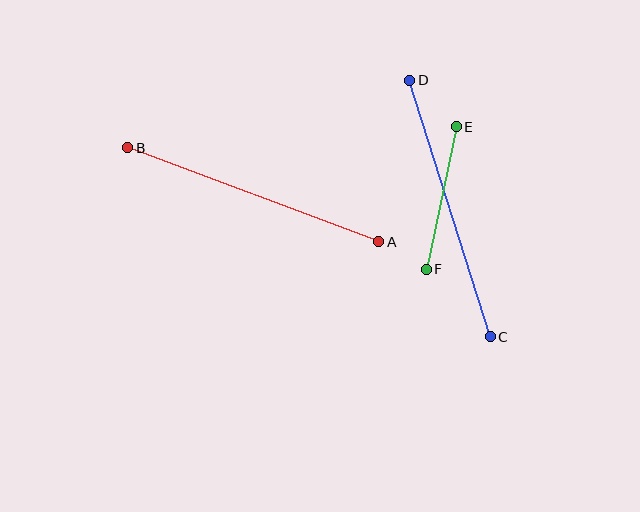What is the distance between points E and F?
The distance is approximately 145 pixels.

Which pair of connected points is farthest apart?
Points C and D are farthest apart.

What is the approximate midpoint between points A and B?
The midpoint is at approximately (253, 195) pixels.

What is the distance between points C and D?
The distance is approximately 269 pixels.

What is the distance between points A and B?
The distance is approximately 268 pixels.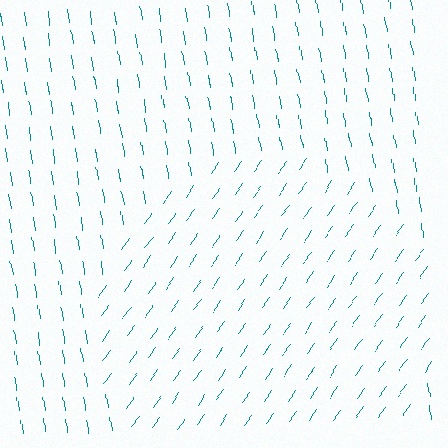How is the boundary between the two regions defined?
The boundary is defined purely by a change in line orientation (approximately 45 degrees difference). All lines are the same color and thickness.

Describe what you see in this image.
The image is filled with small teal line segments. A circle region in the image has lines oriented differently from the surrounding lines, creating a visible texture boundary.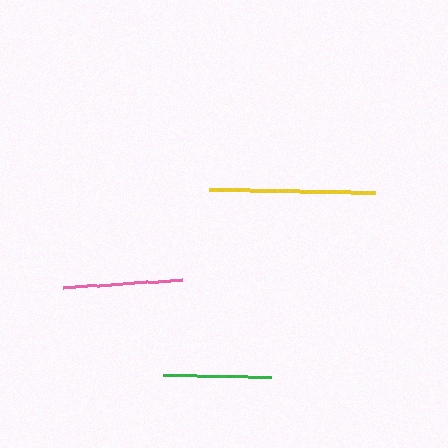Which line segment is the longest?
The yellow line is the longest at approximately 166 pixels.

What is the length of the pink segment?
The pink segment is approximately 120 pixels long.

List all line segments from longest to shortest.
From longest to shortest: yellow, pink, green.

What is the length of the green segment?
The green segment is approximately 108 pixels long.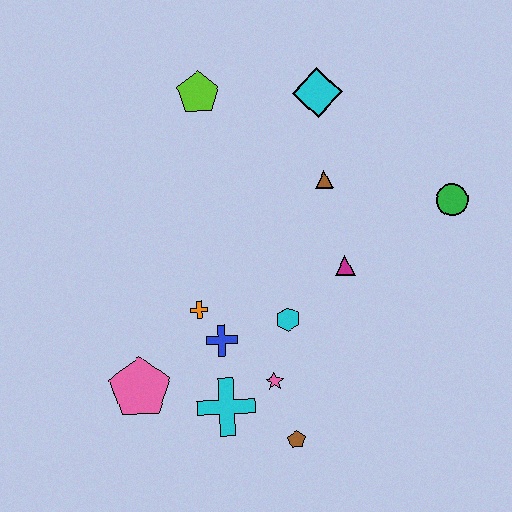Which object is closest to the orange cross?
The blue cross is closest to the orange cross.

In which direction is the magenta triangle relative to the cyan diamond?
The magenta triangle is below the cyan diamond.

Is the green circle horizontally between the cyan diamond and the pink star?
No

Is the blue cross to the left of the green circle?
Yes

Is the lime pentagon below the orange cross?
No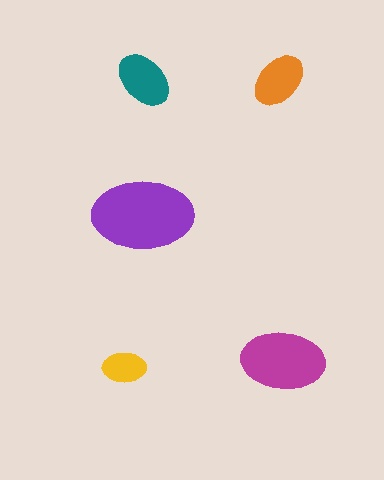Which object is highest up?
The teal ellipse is topmost.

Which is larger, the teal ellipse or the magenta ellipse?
The magenta one.